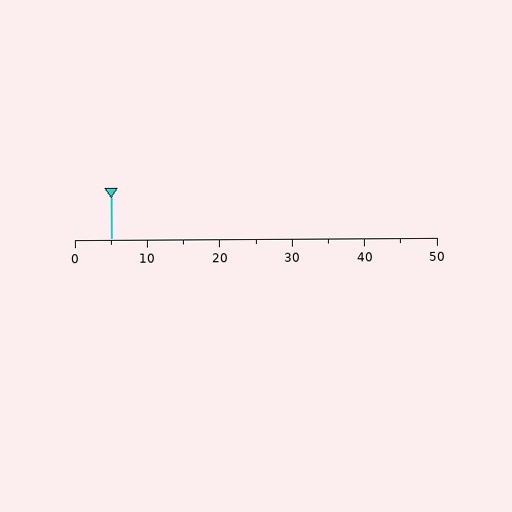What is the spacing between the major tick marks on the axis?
The major ticks are spaced 10 apart.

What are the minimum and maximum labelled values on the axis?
The axis runs from 0 to 50.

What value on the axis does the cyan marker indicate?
The marker indicates approximately 5.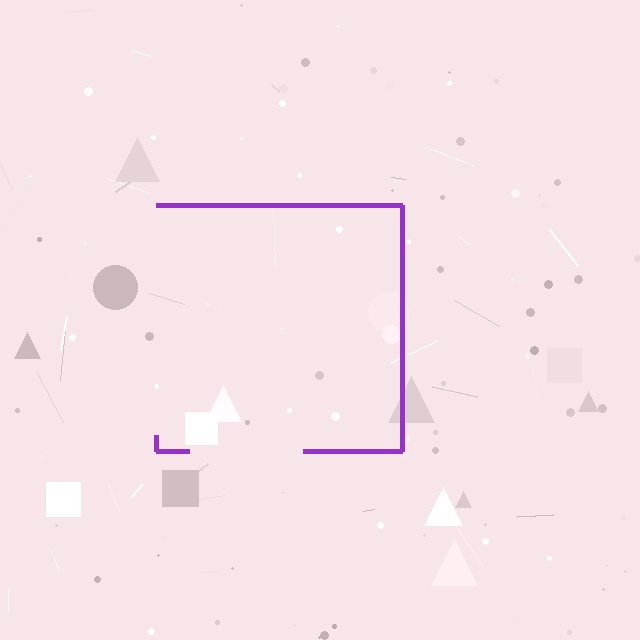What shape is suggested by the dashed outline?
The dashed outline suggests a square.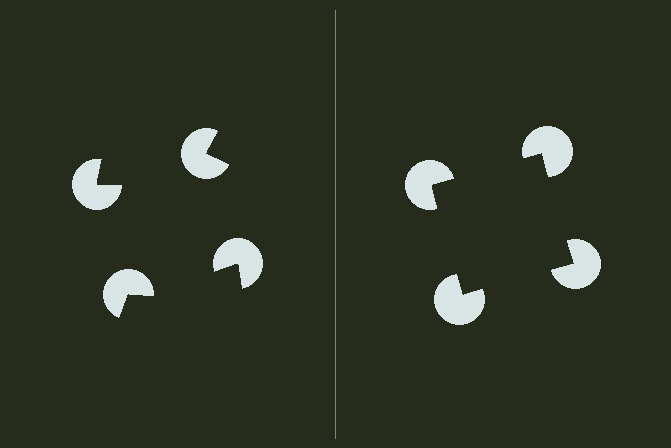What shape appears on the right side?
An illusory square.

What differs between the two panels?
The pac-man discs are positioned identically on both sides; only the wedge orientations differ. On the right they align to a square; on the left they are misaligned.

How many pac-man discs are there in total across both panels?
8 — 4 on each side.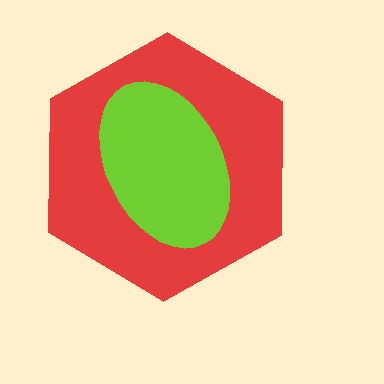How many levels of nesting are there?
2.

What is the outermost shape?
The red hexagon.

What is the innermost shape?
The lime ellipse.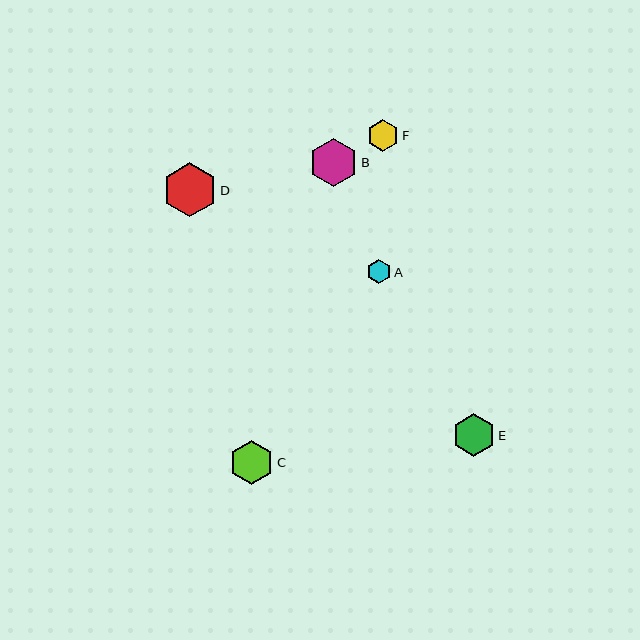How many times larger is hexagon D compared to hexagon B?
Hexagon D is approximately 1.1 times the size of hexagon B.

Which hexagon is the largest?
Hexagon D is the largest with a size of approximately 54 pixels.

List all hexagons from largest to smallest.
From largest to smallest: D, B, C, E, F, A.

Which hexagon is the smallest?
Hexagon A is the smallest with a size of approximately 24 pixels.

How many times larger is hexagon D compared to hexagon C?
Hexagon D is approximately 1.2 times the size of hexagon C.